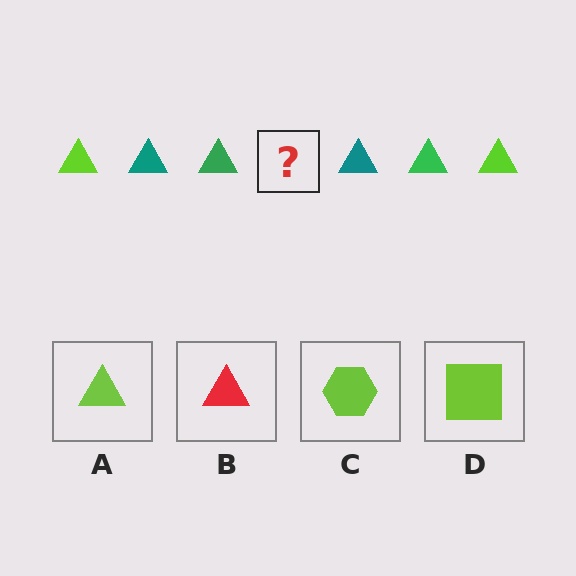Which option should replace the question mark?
Option A.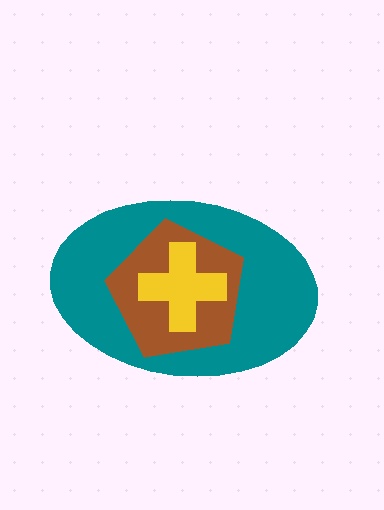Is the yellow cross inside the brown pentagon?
Yes.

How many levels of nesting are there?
3.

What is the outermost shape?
The teal ellipse.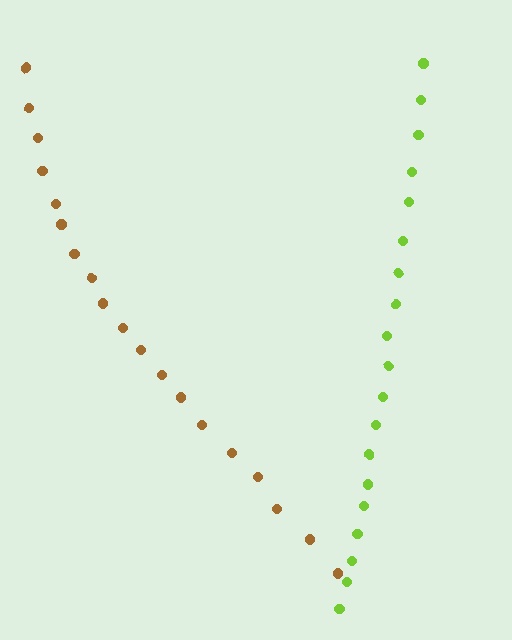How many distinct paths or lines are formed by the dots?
There are 2 distinct paths.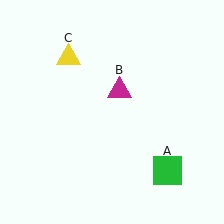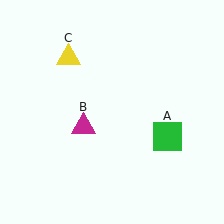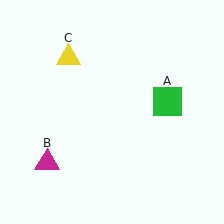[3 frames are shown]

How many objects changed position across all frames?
2 objects changed position: green square (object A), magenta triangle (object B).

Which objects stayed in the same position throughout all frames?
Yellow triangle (object C) remained stationary.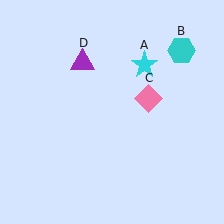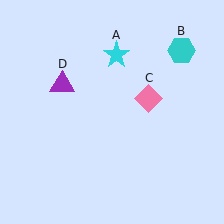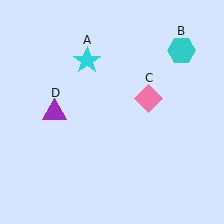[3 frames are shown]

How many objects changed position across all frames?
2 objects changed position: cyan star (object A), purple triangle (object D).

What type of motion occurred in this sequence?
The cyan star (object A), purple triangle (object D) rotated counterclockwise around the center of the scene.